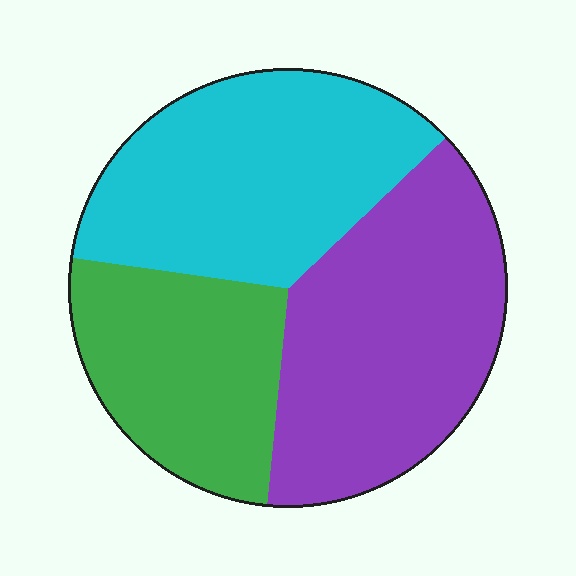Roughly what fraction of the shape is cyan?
Cyan takes up about three eighths (3/8) of the shape.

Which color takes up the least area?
Green, at roughly 25%.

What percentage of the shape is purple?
Purple covers about 40% of the shape.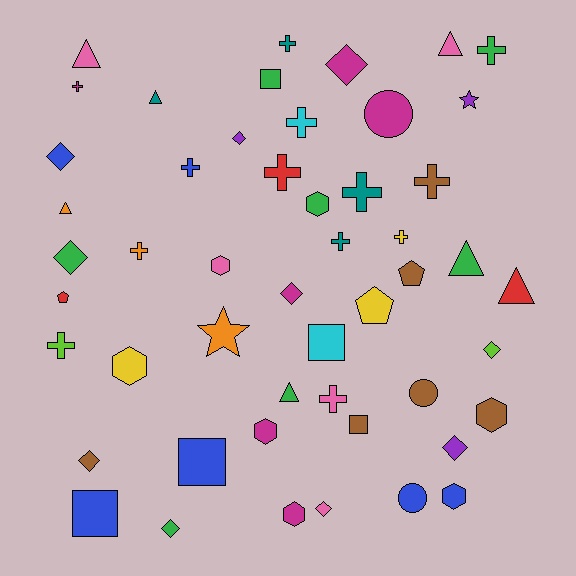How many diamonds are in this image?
There are 10 diamonds.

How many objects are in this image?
There are 50 objects.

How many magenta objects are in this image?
There are 6 magenta objects.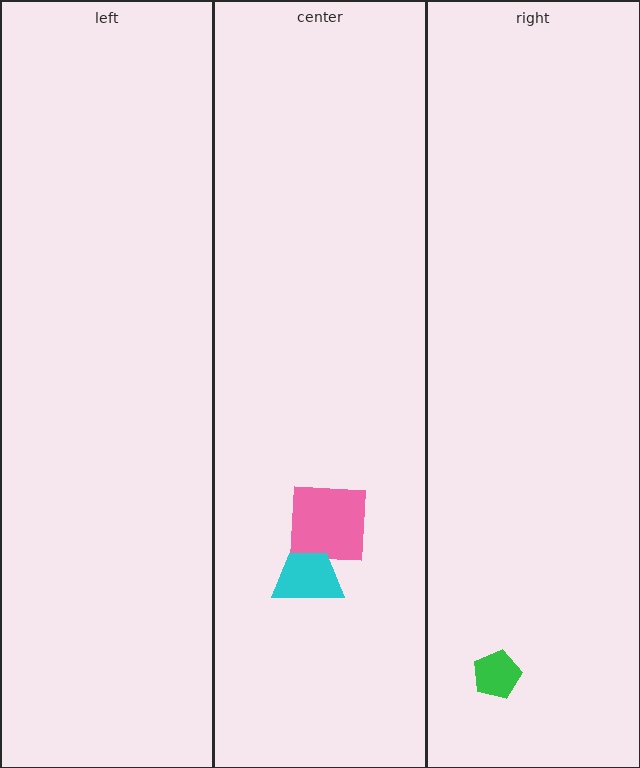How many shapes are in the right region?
1.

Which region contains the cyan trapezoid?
The center region.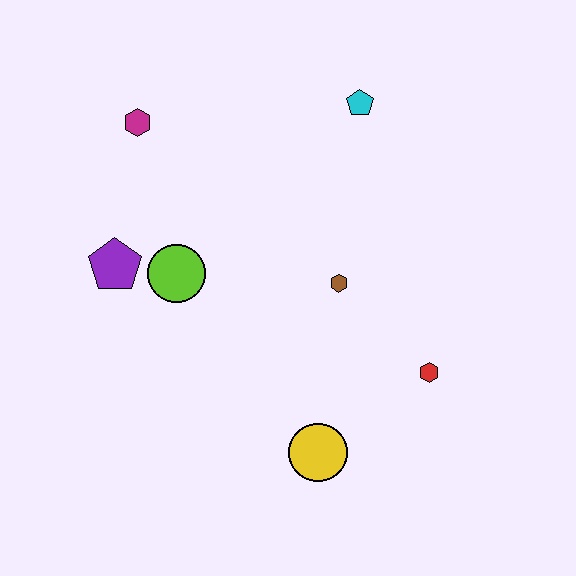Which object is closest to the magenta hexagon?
The purple pentagon is closest to the magenta hexagon.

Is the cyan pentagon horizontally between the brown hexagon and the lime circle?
No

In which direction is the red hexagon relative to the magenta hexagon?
The red hexagon is to the right of the magenta hexagon.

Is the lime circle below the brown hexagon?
No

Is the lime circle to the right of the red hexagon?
No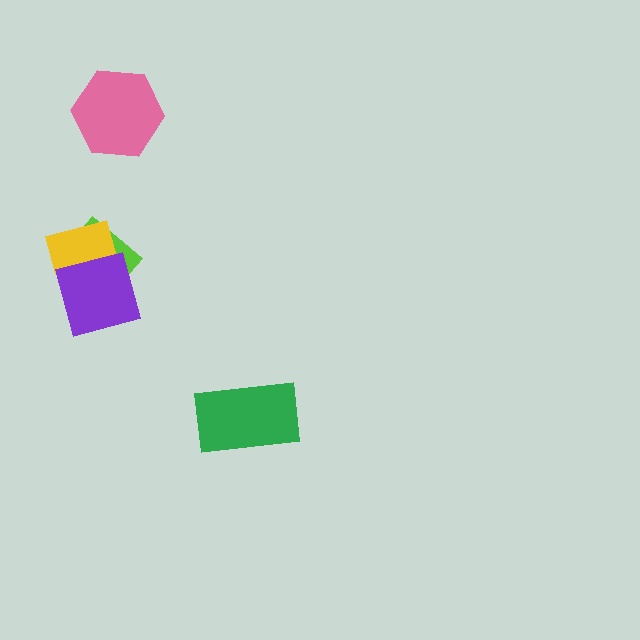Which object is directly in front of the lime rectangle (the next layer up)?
The yellow rectangle is directly in front of the lime rectangle.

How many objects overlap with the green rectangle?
0 objects overlap with the green rectangle.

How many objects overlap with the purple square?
2 objects overlap with the purple square.